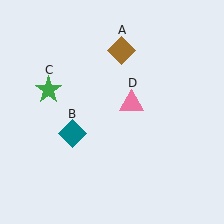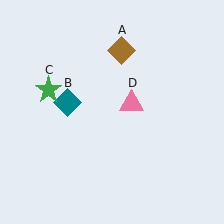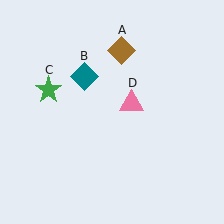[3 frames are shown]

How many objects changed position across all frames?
1 object changed position: teal diamond (object B).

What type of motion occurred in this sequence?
The teal diamond (object B) rotated clockwise around the center of the scene.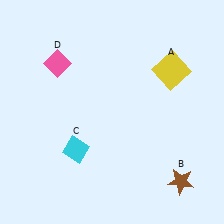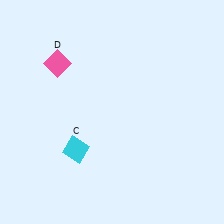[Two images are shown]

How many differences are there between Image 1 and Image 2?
There are 2 differences between the two images.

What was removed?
The yellow square (A), the brown star (B) were removed in Image 2.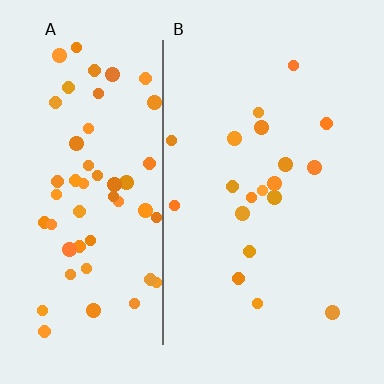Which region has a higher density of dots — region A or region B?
A (the left).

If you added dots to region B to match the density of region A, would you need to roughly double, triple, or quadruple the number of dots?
Approximately triple.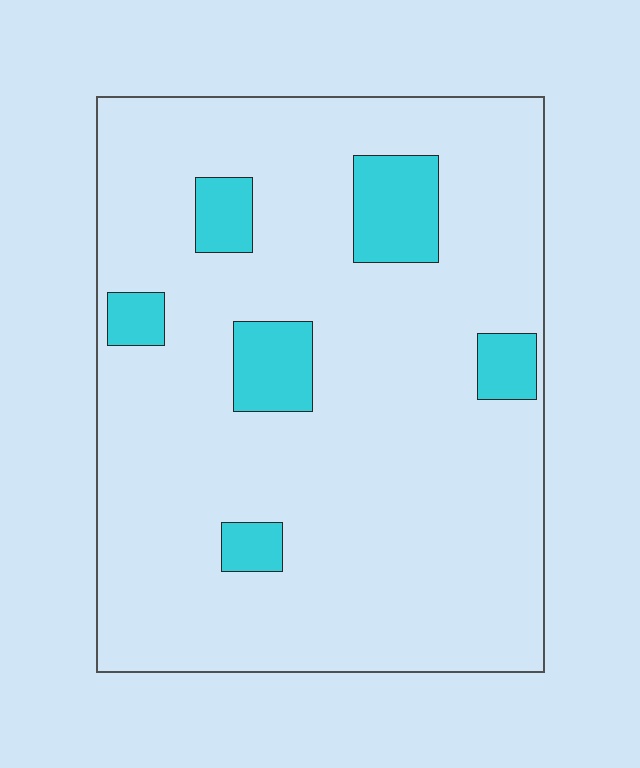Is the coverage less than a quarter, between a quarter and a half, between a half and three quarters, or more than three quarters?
Less than a quarter.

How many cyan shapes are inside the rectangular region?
6.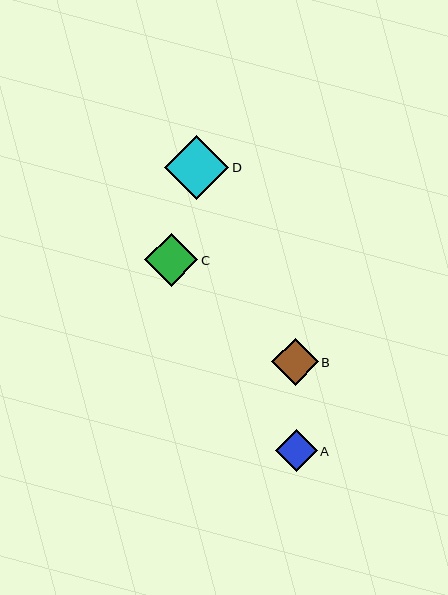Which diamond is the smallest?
Diamond A is the smallest with a size of approximately 42 pixels.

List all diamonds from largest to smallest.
From largest to smallest: D, C, B, A.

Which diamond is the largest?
Diamond D is the largest with a size of approximately 64 pixels.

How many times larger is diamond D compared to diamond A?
Diamond D is approximately 1.5 times the size of diamond A.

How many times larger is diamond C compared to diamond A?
Diamond C is approximately 1.3 times the size of diamond A.